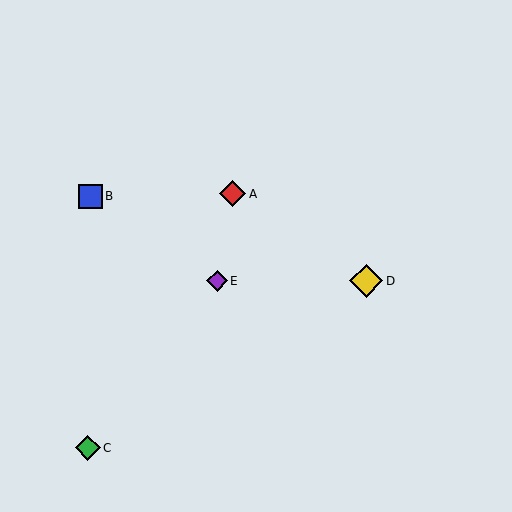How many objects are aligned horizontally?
2 objects (D, E) are aligned horizontally.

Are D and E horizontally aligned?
Yes, both are at y≈281.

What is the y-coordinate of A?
Object A is at y≈194.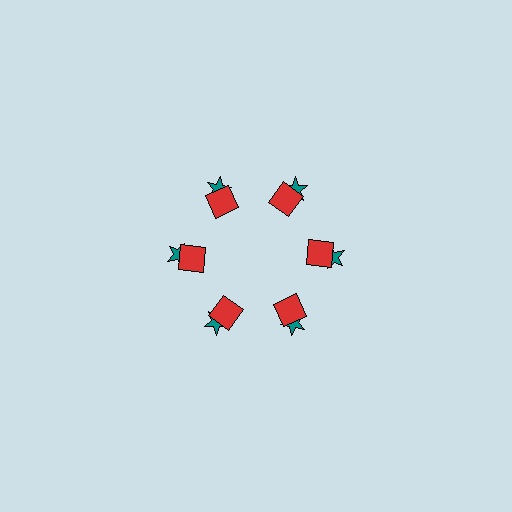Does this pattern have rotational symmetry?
Yes, this pattern has 6-fold rotational symmetry. It looks the same after rotating 60 degrees around the center.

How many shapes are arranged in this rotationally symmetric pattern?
There are 12 shapes, arranged in 6 groups of 2.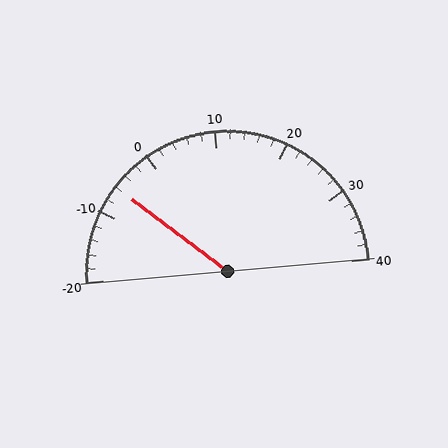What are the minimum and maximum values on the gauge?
The gauge ranges from -20 to 40.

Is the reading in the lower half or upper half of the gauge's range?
The reading is in the lower half of the range (-20 to 40).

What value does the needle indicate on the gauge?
The needle indicates approximately -6.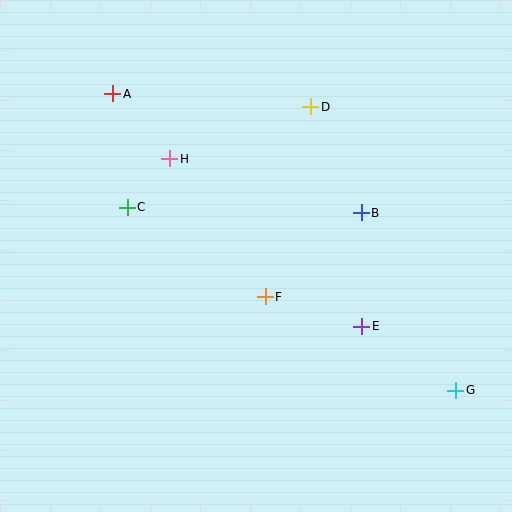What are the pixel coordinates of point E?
Point E is at (362, 326).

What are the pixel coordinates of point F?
Point F is at (265, 297).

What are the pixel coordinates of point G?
Point G is at (456, 390).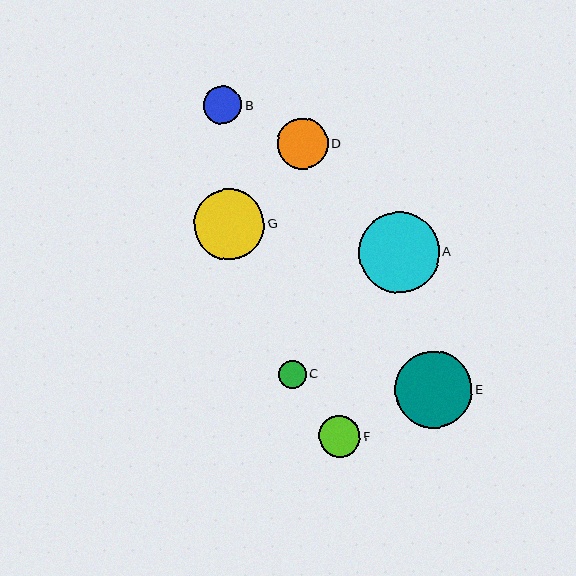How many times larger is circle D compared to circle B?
Circle D is approximately 1.3 times the size of circle B.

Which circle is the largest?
Circle A is the largest with a size of approximately 81 pixels.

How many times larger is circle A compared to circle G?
Circle A is approximately 1.2 times the size of circle G.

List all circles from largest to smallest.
From largest to smallest: A, E, G, D, F, B, C.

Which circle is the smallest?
Circle C is the smallest with a size of approximately 28 pixels.